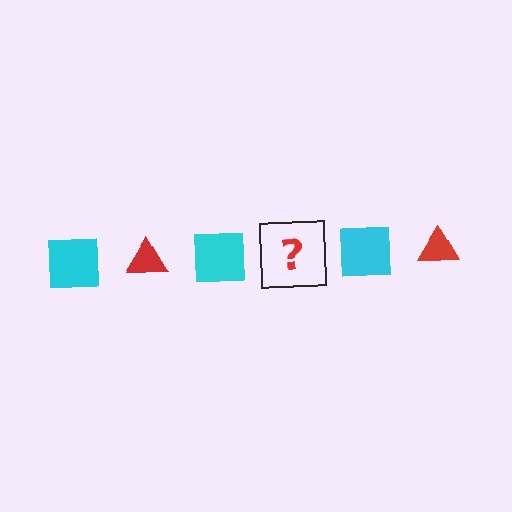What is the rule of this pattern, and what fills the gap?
The rule is that the pattern alternates between cyan square and red triangle. The gap should be filled with a red triangle.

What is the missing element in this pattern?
The missing element is a red triangle.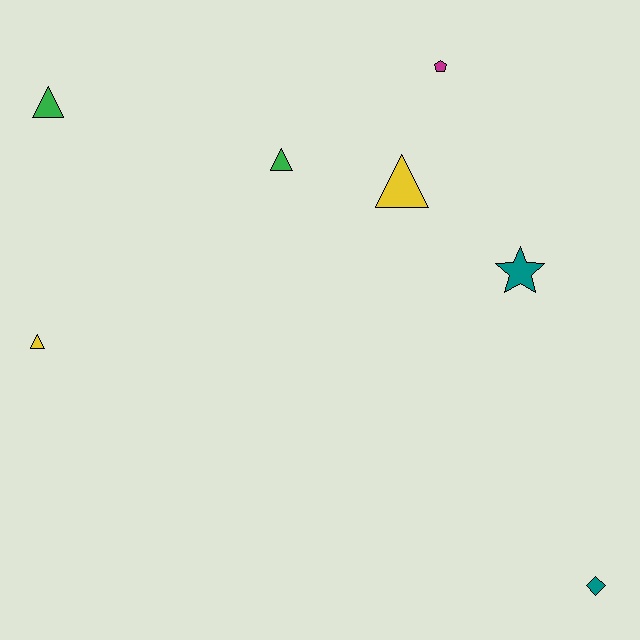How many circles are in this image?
There are no circles.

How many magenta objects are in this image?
There is 1 magenta object.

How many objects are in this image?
There are 7 objects.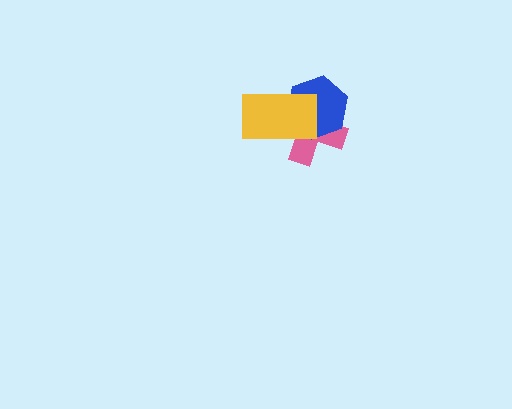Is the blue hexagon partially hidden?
Yes, it is partially covered by another shape.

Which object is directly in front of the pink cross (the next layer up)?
The blue hexagon is directly in front of the pink cross.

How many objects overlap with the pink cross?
2 objects overlap with the pink cross.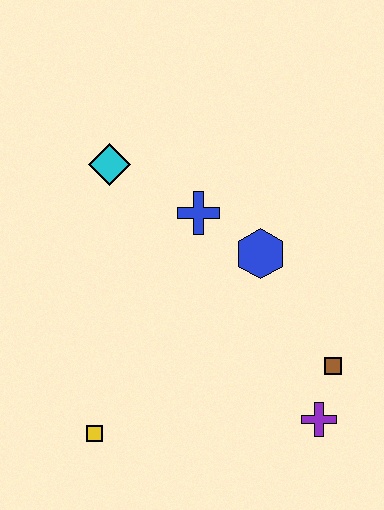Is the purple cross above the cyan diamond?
No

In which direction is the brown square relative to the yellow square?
The brown square is to the right of the yellow square.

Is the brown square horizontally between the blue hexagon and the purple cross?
No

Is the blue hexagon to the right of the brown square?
No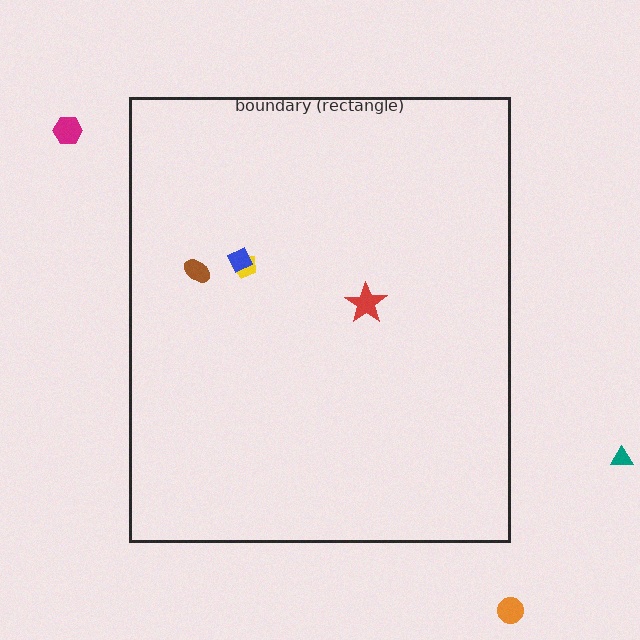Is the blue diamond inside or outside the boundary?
Inside.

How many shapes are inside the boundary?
4 inside, 3 outside.